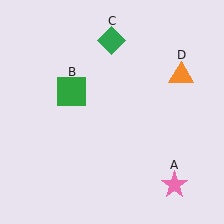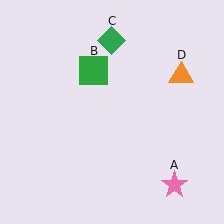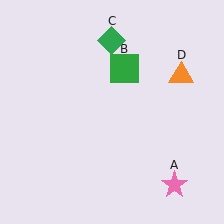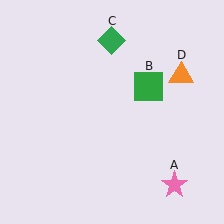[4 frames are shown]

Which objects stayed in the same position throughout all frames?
Pink star (object A) and green diamond (object C) and orange triangle (object D) remained stationary.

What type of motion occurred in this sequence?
The green square (object B) rotated clockwise around the center of the scene.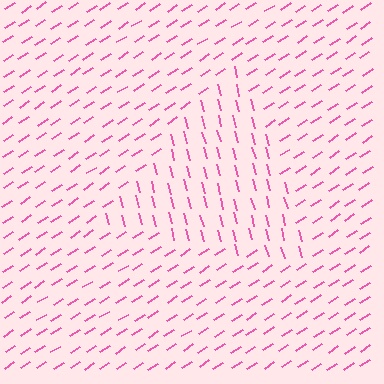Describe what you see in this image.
The image is filled with small pink line segments. A triangle region in the image has lines oriented differently from the surrounding lines, creating a visible texture boundary.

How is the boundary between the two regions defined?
The boundary is defined purely by a change in line orientation (approximately 72 degrees difference). All lines are the same color and thickness.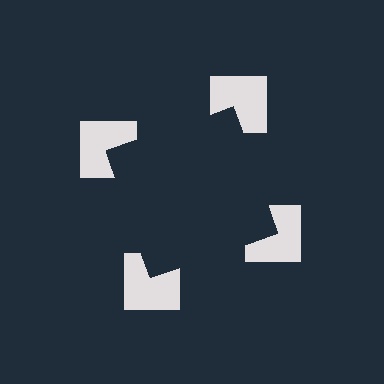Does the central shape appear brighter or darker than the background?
It typically appears slightly darker than the background, even though no actual brightness change is drawn.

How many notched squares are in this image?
There are 4 — one at each vertex of the illusory square.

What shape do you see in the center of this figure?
An illusory square — its edges are inferred from the aligned wedge cuts in the notched squares, not physically drawn.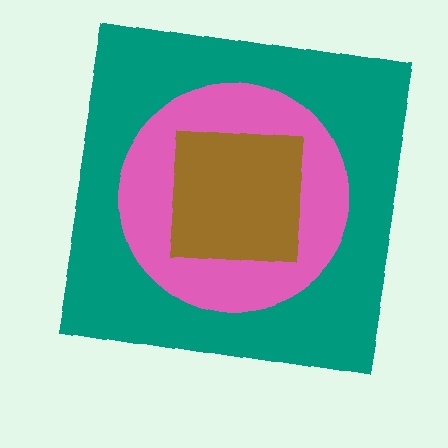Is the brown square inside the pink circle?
Yes.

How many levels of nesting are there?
3.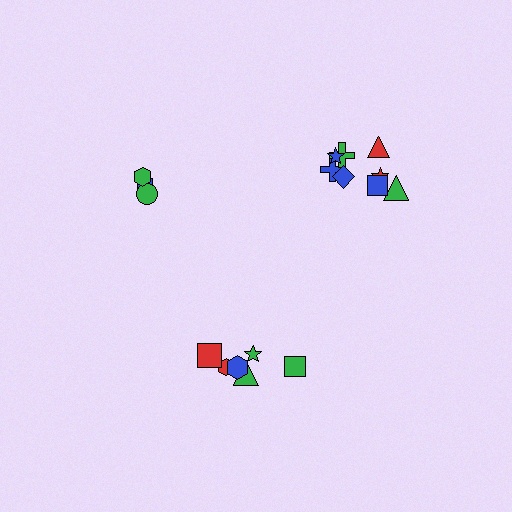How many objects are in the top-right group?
There are 8 objects.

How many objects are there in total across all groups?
There are 18 objects.